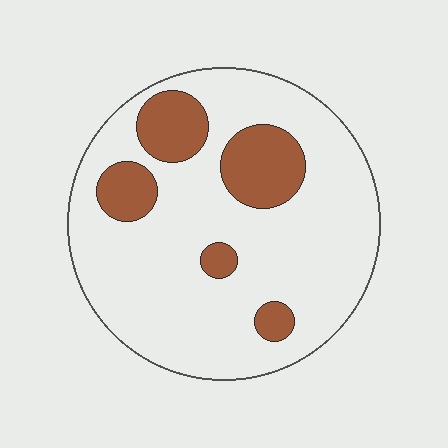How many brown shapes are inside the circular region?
5.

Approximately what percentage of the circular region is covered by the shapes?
Approximately 20%.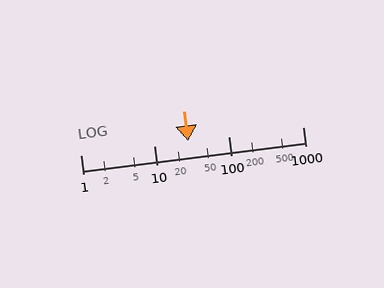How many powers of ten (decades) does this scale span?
The scale spans 3 decades, from 1 to 1000.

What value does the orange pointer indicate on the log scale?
The pointer indicates approximately 28.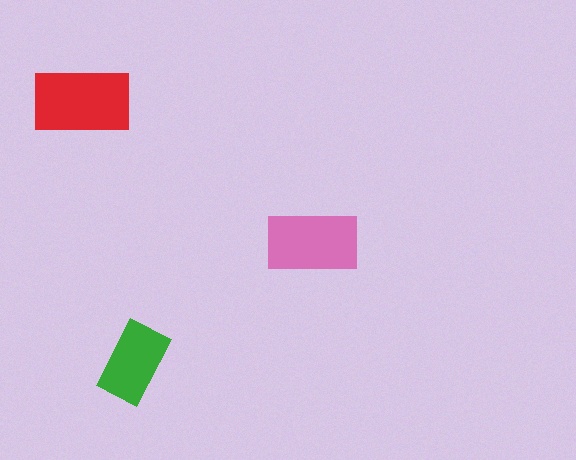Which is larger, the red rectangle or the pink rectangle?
The red one.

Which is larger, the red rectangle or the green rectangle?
The red one.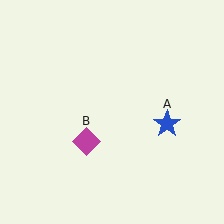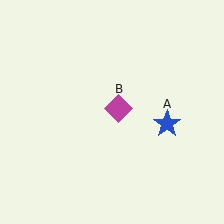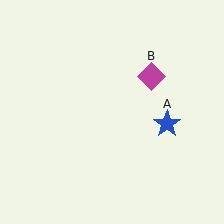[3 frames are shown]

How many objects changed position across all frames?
1 object changed position: magenta diamond (object B).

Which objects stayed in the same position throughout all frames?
Blue star (object A) remained stationary.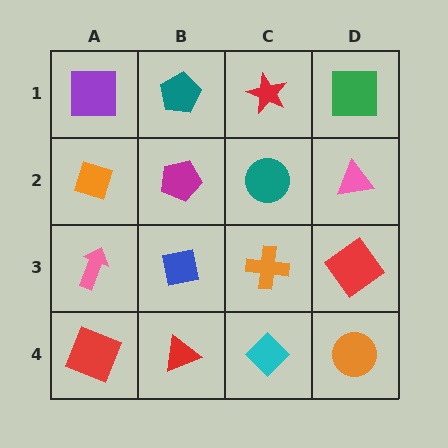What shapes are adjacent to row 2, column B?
A teal pentagon (row 1, column B), a blue square (row 3, column B), an orange diamond (row 2, column A), a teal circle (row 2, column C).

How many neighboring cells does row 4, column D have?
2.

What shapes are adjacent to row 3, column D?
A pink triangle (row 2, column D), an orange circle (row 4, column D), an orange cross (row 3, column C).